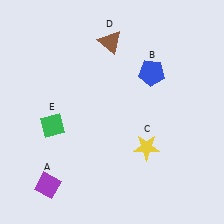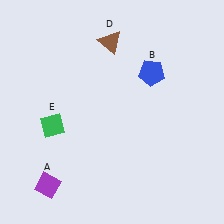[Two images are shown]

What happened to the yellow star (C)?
The yellow star (C) was removed in Image 2. It was in the bottom-right area of Image 1.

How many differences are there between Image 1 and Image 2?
There is 1 difference between the two images.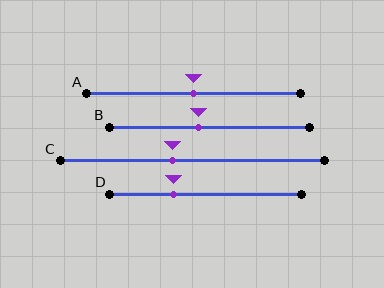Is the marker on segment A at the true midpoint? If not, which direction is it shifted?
Yes, the marker on segment A is at the true midpoint.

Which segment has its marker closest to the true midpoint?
Segment A has its marker closest to the true midpoint.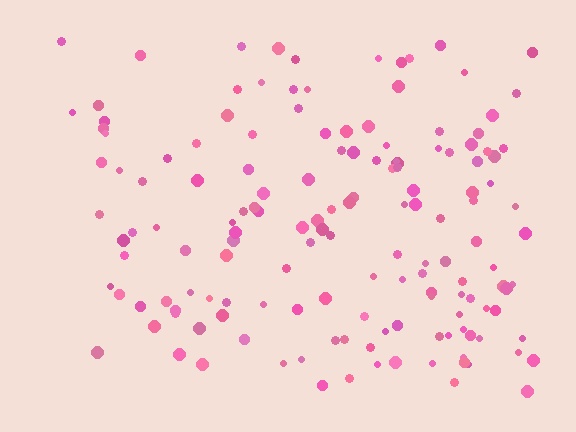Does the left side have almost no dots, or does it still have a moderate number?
Still a moderate number, just noticeably fewer than the right.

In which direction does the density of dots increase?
From left to right, with the right side densest.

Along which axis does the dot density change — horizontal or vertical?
Horizontal.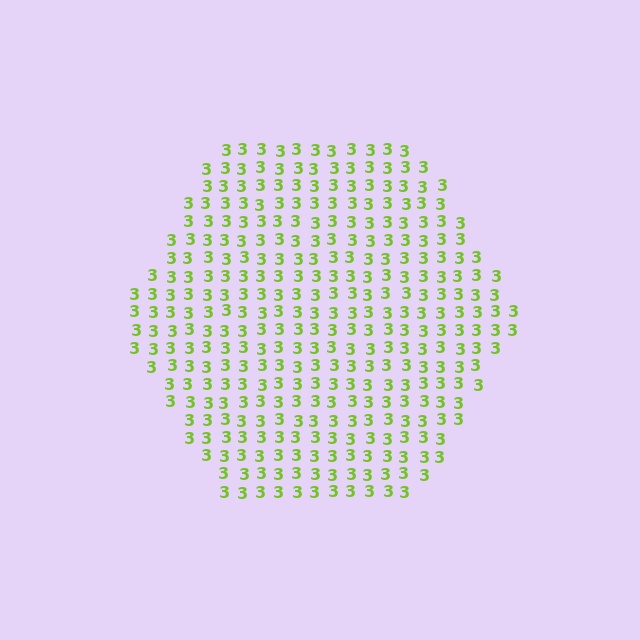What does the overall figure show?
The overall figure shows a hexagon.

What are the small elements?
The small elements are digit 3's.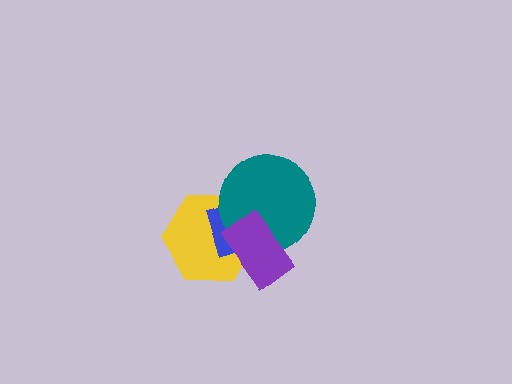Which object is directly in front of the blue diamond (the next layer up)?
The teal circle is directly in front of the blue diamond.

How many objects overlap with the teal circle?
3 objects overlap with the teal circle.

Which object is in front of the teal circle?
The purple rectangle is in front of the teal circle.